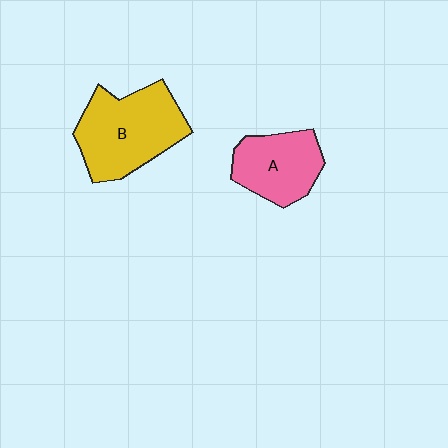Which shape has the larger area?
Shape B (yellow).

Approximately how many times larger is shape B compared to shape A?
Approximately 1.5 times.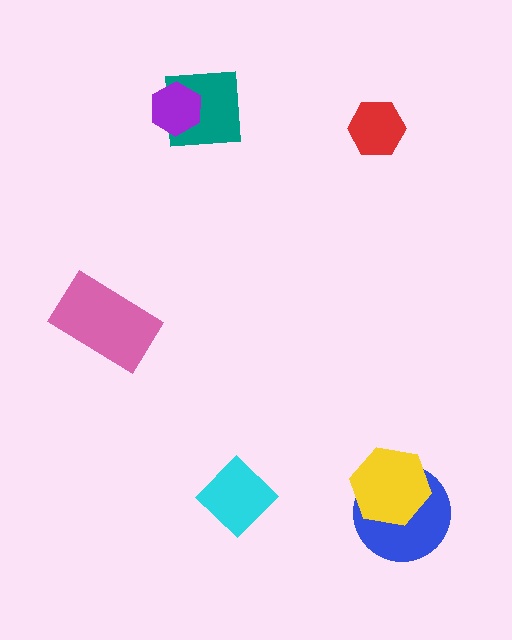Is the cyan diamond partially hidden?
No, no other shape covers it.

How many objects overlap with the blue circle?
1 object overlaps with the blue circle.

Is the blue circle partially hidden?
Yes, it is partially covered by another shape.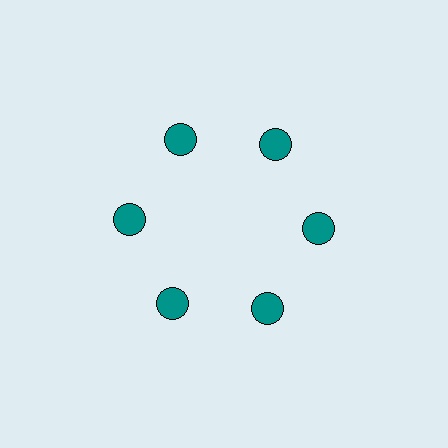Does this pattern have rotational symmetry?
Yes, this pattern has 6-fold rotational symmetry. It looks the same after rotating 60 degrees around the center.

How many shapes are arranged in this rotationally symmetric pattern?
There are 6 shapes, arranged in 6 groups of 1.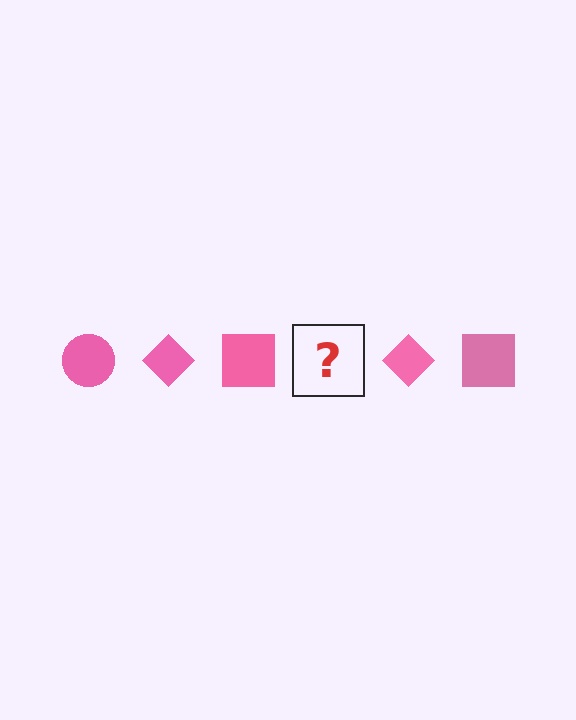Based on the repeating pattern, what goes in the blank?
The blank should be a pink circle.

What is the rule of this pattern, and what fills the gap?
The rule is that the pattern cycles through circle, diamond, square shapes in pink. The gap should be filled with a pink circle.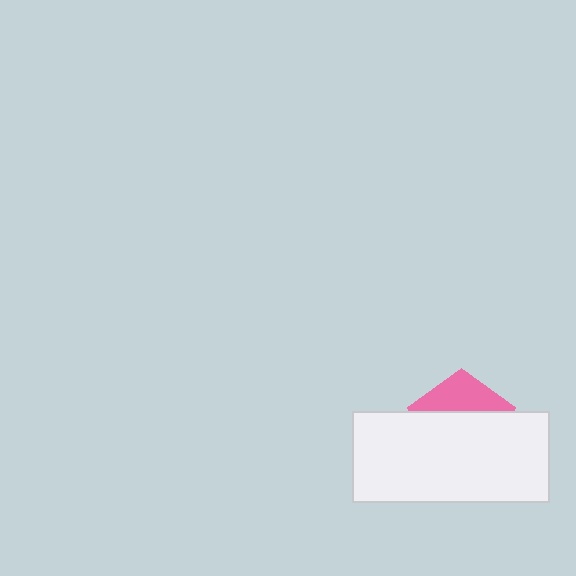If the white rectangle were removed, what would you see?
You would see the complete pink pentagon.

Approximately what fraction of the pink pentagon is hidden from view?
Roughly 67% of the pink pentagon is hidden behind the white rectangle.